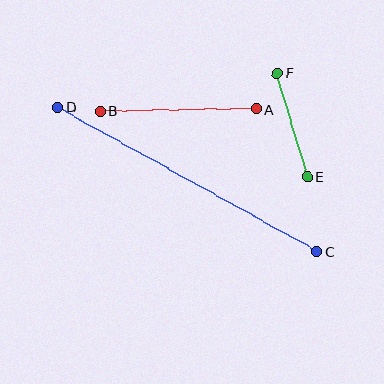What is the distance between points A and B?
The distance is approximately 156 pixels.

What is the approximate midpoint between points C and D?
The midpoint is at approximately (187, 179) pixels.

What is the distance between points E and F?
The distance is approximately 108 pixels.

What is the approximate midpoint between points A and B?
The midpoint is at approximately (178, 110) pixels.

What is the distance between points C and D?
The distance is approximately 296 pixels.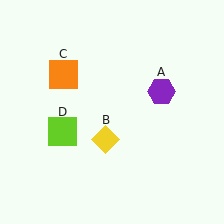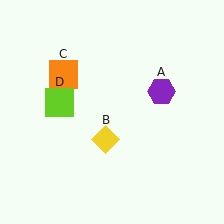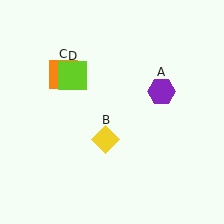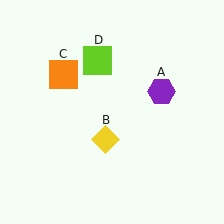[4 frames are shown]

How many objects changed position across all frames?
1 object changed position: lime square (object D).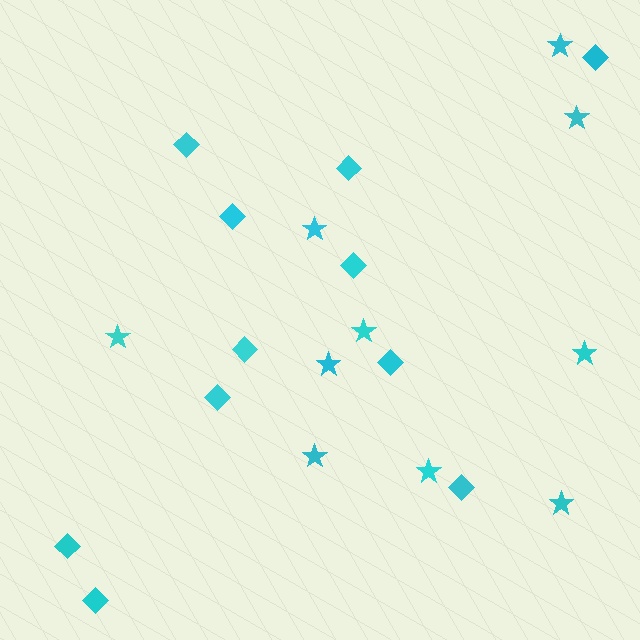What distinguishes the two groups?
There are 2 groups: one group of stars (10) and one group of diamonds (11).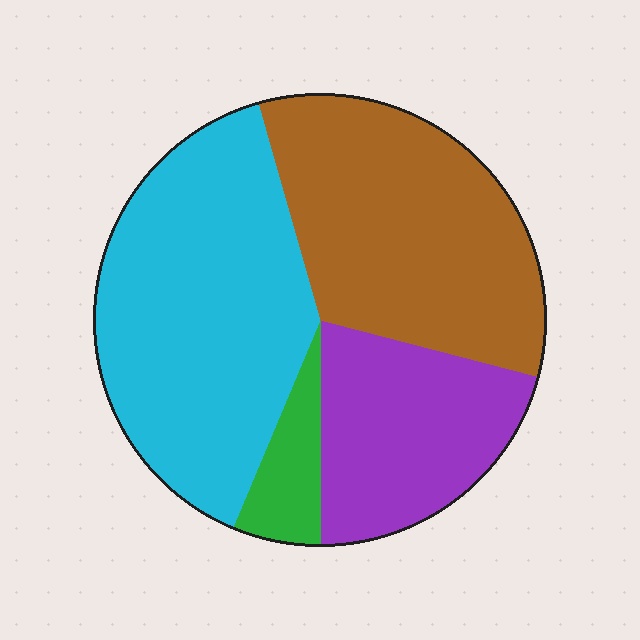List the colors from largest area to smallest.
From largest to smallest: cyan, brown, purple, green.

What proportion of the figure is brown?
Brown covers roughly 35% of the figure.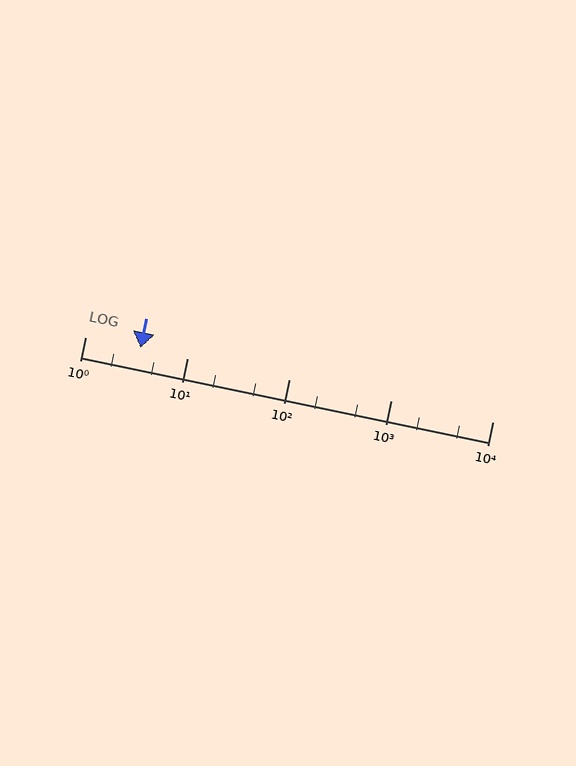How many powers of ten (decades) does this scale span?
The scale spans 4 decades, from 1 to 10000.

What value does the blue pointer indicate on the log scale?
The pointer indicates approximately 3.5.